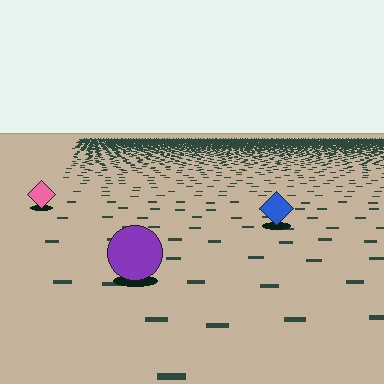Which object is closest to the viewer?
The purple circle is closest. The texture marks near it are larger and more spread out.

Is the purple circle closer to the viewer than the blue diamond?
Yes. The purple circle is closer — you can tell from the texture gradient: the ground texture is coarser near it.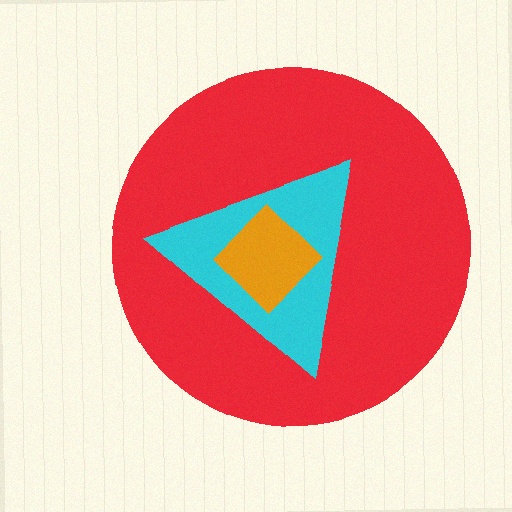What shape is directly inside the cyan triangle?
The orange diamond.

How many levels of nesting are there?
3.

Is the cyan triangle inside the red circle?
Yes.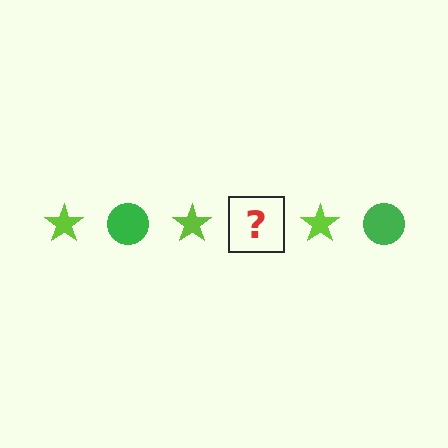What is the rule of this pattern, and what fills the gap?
The rule is that the pattern alternates between lime star and green circle. The gap should be filled with a green circle.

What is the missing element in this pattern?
The missing element is a green circle.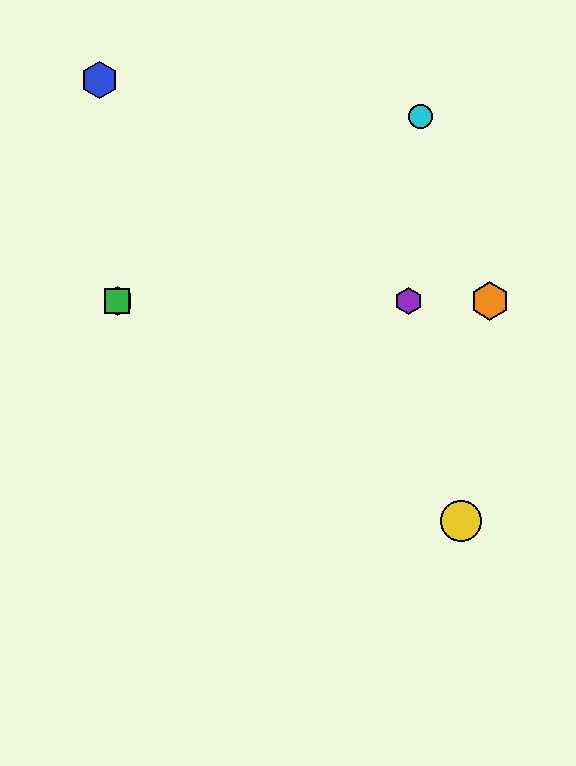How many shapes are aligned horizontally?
4 shapes (the red hexagon, the green square, the purple hexagon, the orange hexagon) are aligned horizontally.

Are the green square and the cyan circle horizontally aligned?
No, the green square is at y≈301 and the cyan circle is at y≈117.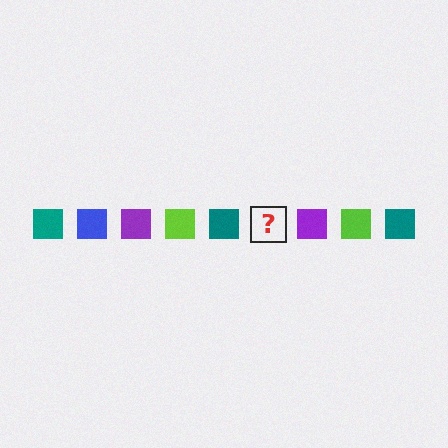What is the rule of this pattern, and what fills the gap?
The rule is that the pattern cycles through teal, blue, purple, lime squares. The gap should be filled with a blue square.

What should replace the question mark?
The question mark should be replaced with a blue square.